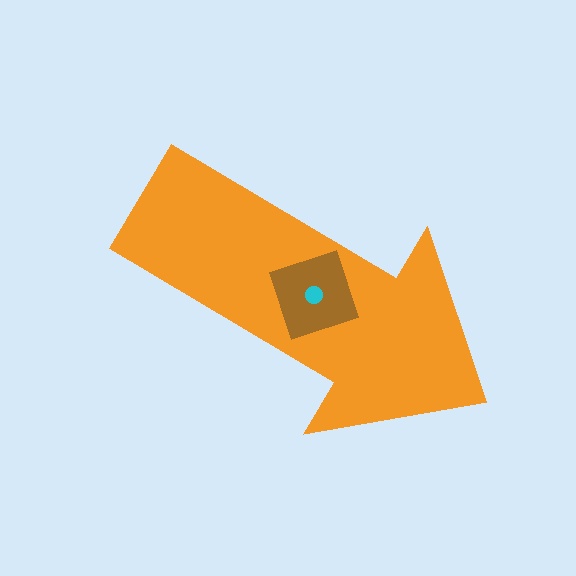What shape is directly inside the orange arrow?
The brown square.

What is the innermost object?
The cyan circle.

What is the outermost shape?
The orange arrow.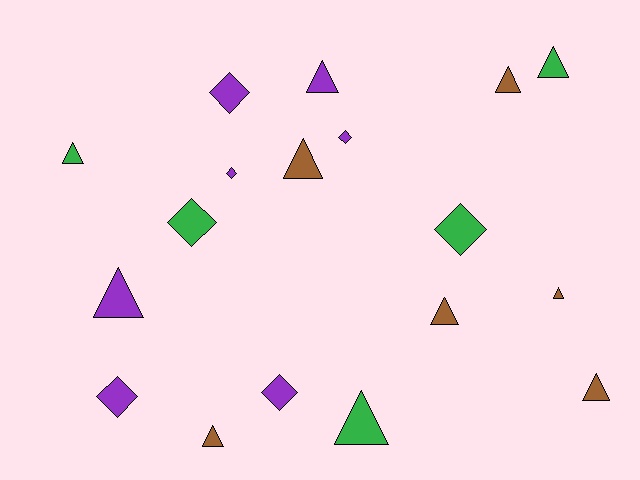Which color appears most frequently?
Purple, with 7 objects.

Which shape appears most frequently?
Triangle, with 11 objects.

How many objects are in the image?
There are 18 objects.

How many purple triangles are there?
There are 2 purple triangles.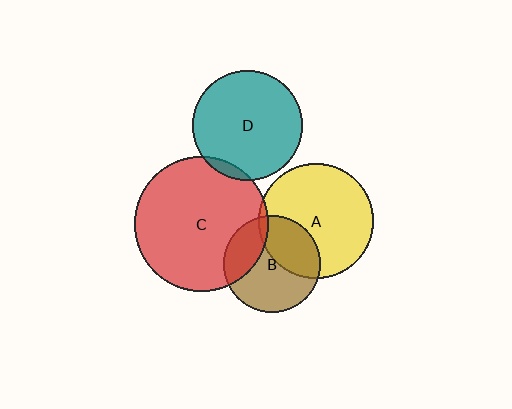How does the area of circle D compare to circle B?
Approximately 1.3 times.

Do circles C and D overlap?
Yes.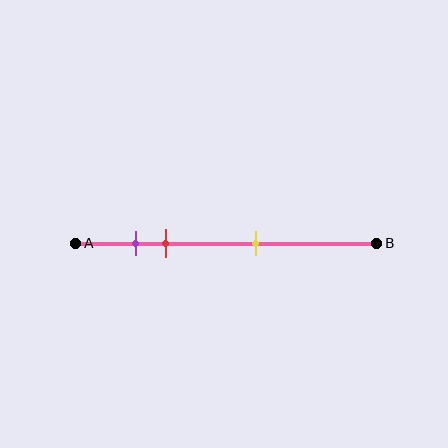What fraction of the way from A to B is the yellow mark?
The yellow mark is approximately 60% (0.6) of the way from A to B.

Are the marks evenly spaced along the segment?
No, the marks are not evenly spaced.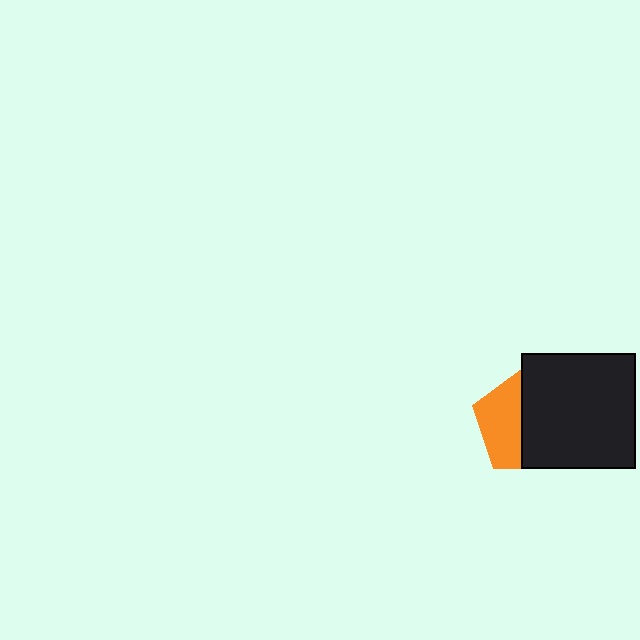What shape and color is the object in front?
The object in front is a black square.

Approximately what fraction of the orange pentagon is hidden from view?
Roughly 57% of the orange pentagon is hidden behind the black square.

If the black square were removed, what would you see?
You would see the complete orange pentagon.